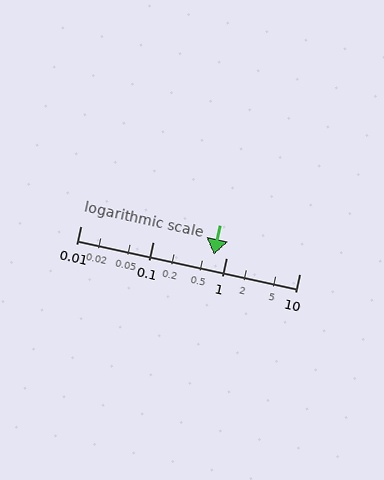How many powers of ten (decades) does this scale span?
The scale spans 3 decades, from 0.01 to 10.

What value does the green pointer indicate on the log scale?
The pointer indicates approximately 0.68.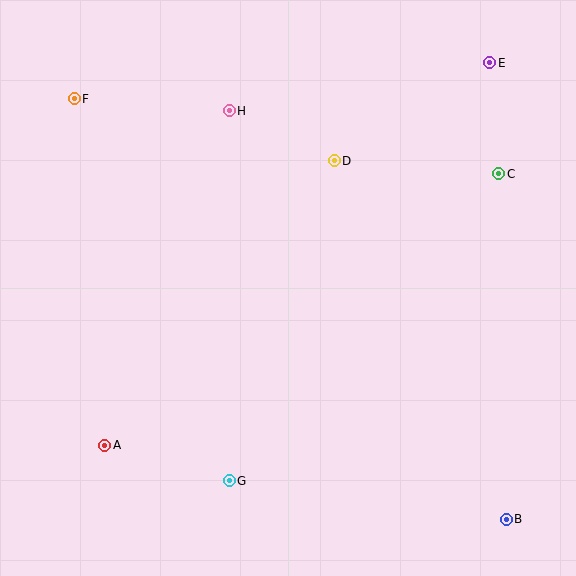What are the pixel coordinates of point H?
Point H is at (229, 111).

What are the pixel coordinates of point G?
Point G is at (229, 481).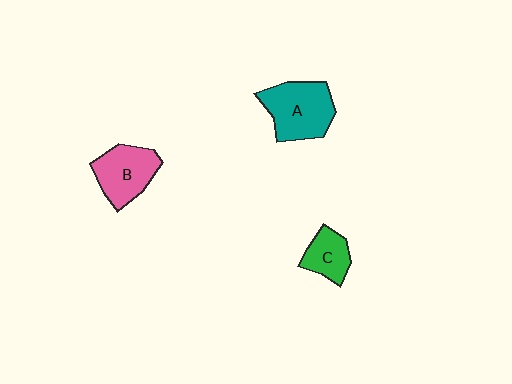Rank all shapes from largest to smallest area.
From largest to smallest: A (teal), B (pink), C (green).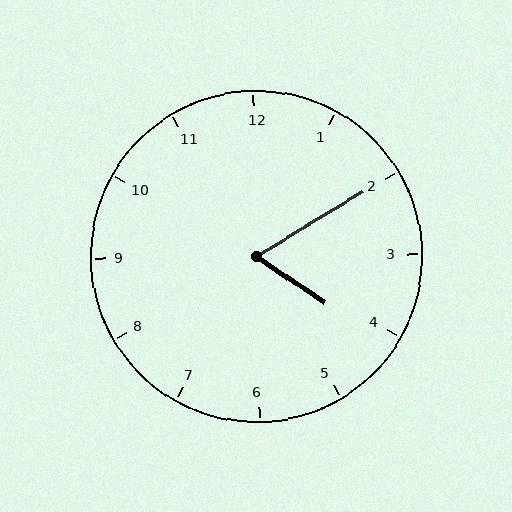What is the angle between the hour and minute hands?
Approximately 65 degrees.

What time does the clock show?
4:10.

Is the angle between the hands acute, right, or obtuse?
It is acute.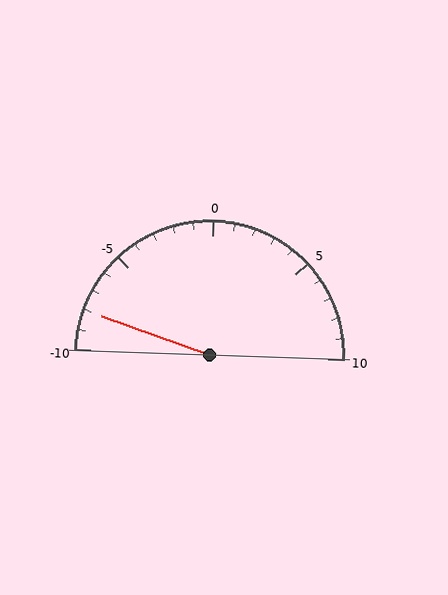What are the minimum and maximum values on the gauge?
The gauge ranges from -10 to 10.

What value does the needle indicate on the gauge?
The needle indicates approximately -8.